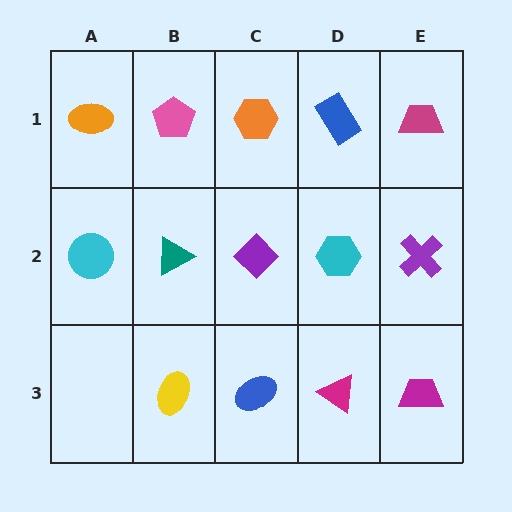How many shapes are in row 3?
4 shapes.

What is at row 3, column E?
A magenta trapezoid.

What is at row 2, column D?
A cyan hexagon.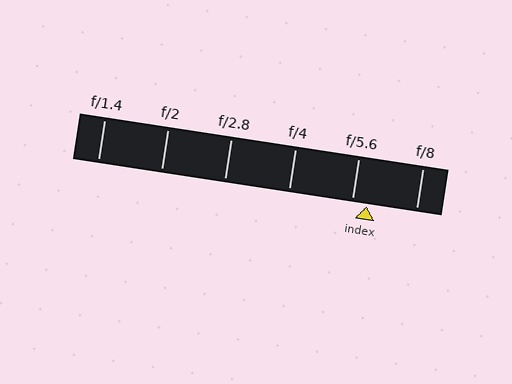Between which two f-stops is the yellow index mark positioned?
The index mark is between f/5.6 and f/8.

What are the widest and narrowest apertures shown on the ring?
The widest aperture shown is f/1.4 and the narrowest is f/8.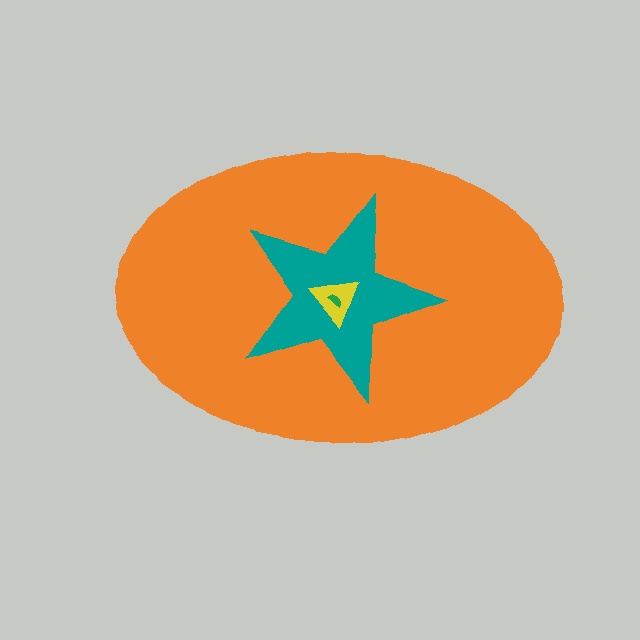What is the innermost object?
The green semicircle.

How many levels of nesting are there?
4.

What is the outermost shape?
The orange ellipse.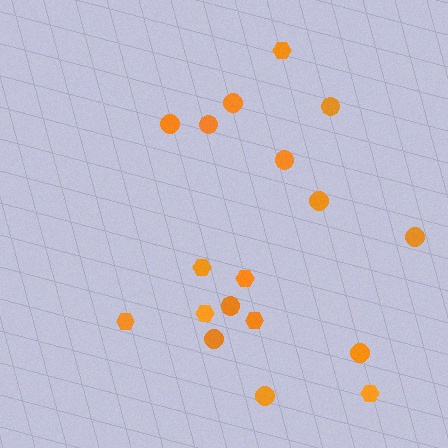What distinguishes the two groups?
There are 2 groups: one group of circles (11) and one group of hexagons (7).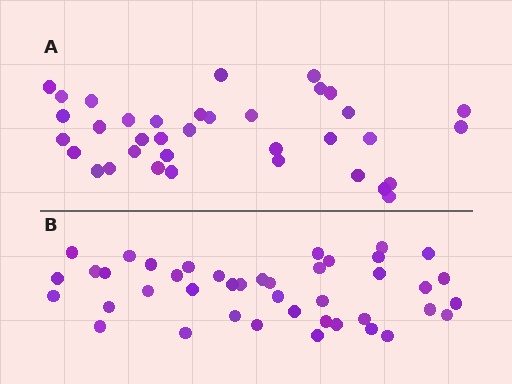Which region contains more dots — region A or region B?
Region B (the bottom region) has more dots.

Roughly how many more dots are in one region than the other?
Region B has about 6 more dots than region A.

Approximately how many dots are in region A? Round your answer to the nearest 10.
About 40 dots. (The exact count is 36, which rounds to 40.)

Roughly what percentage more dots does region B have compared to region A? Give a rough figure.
About 15% more.